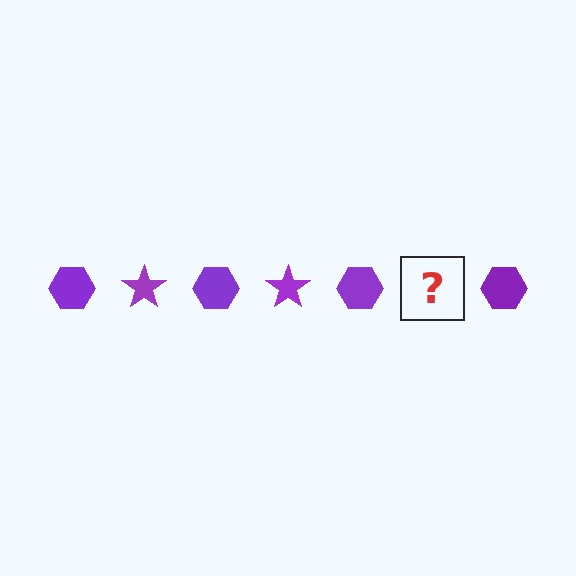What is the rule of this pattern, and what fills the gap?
The rule is that the pattern cycles through hexagon, star shapes in purple. The gap should be filled with a purple star.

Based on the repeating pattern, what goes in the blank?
The blank should be a purple star.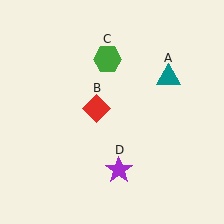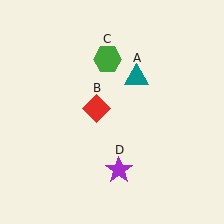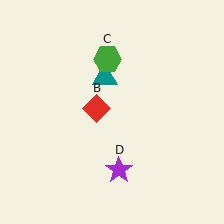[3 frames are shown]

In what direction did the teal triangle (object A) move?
The teal triangle (object A) moved left.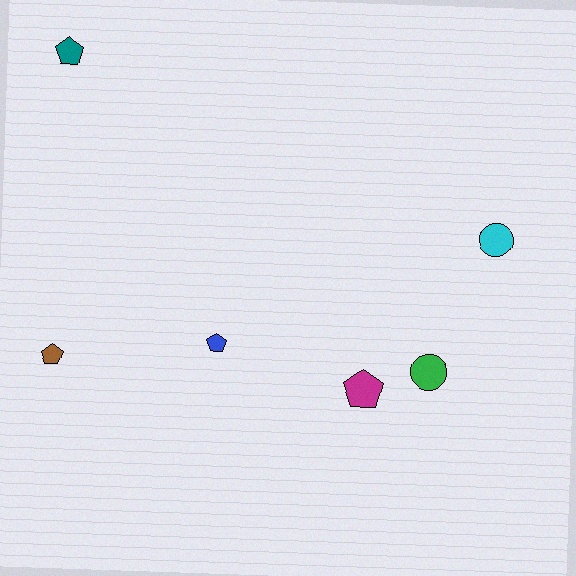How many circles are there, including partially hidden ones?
There are 2 circles.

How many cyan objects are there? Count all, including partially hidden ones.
There is 1 cyan object.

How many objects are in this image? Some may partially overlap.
There are 6 objects.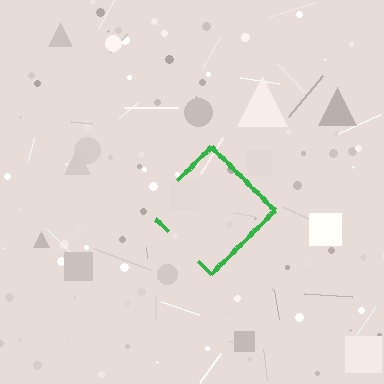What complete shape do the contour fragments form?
The contour fragments form a diamond.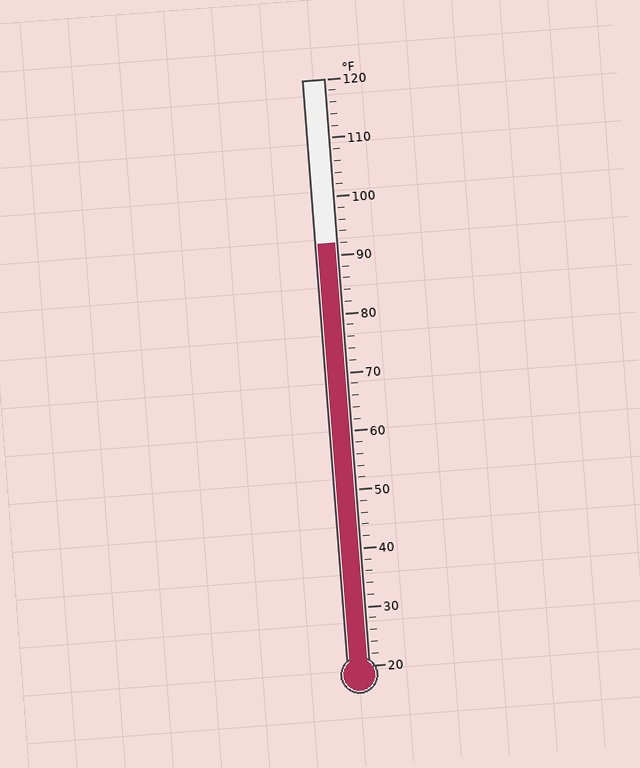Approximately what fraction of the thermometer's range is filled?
The thermometer is filled to approximately 70% of its range.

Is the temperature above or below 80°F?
The temperature is above 80°F.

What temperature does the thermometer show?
The thermometer shows approximately 92°F.